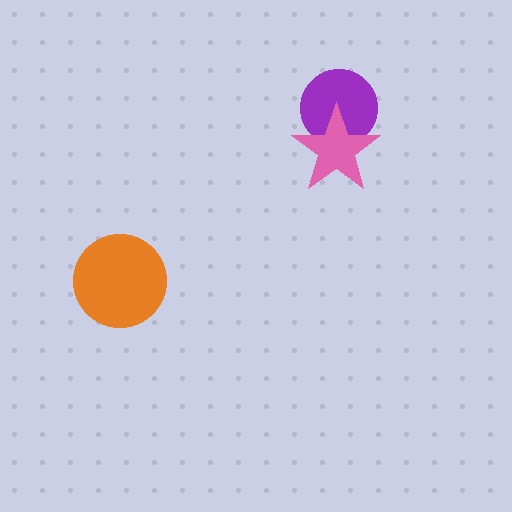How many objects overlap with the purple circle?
1 object overlaps with the purple circle.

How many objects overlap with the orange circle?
0 objects overlap with the orange circle.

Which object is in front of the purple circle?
The pink star is in front of the purple circle.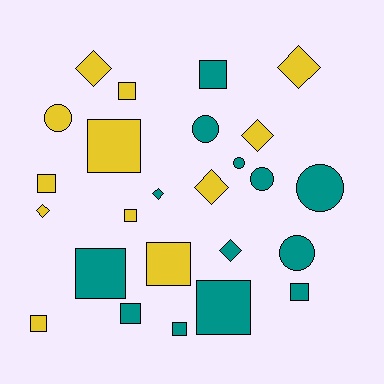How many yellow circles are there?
There is 1 yellow circle.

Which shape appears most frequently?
Square, with 12 objects.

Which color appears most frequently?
Teal, with 13 objects.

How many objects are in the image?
There are 25 objects.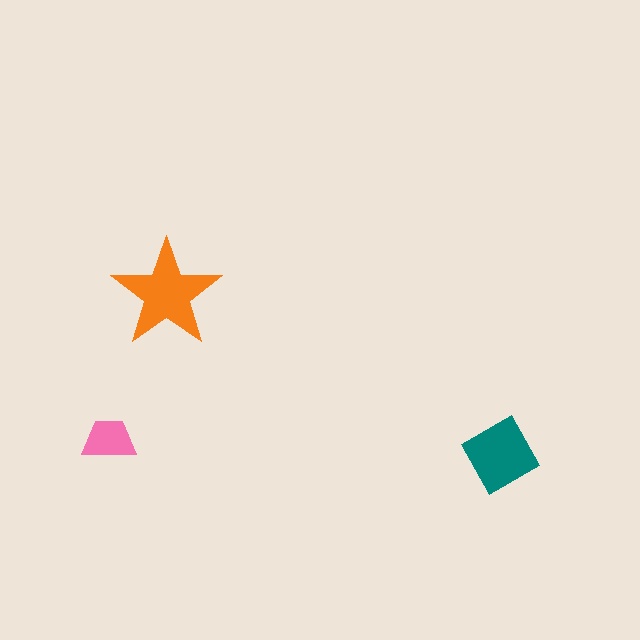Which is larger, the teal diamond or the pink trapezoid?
The teal diamond.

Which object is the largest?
The orange star.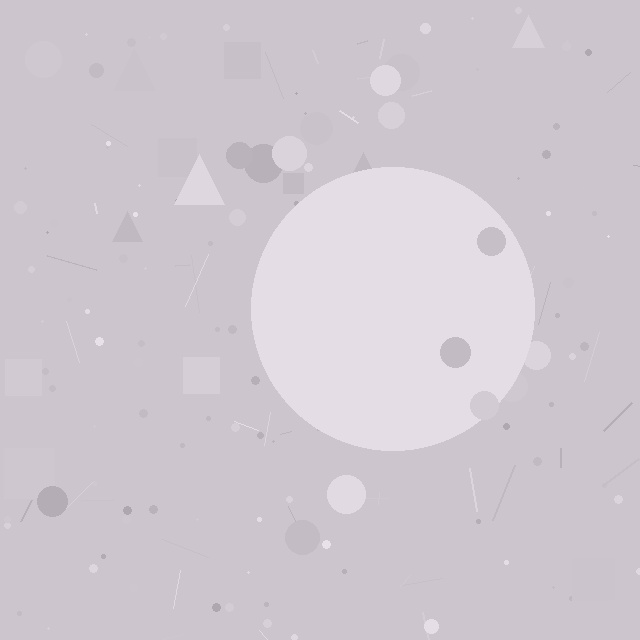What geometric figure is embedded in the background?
A circle is embedded in the background.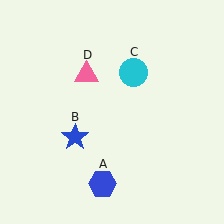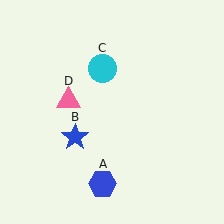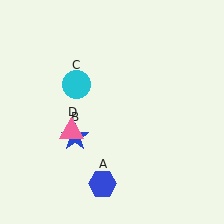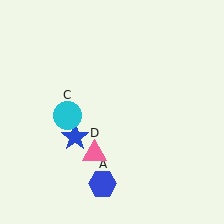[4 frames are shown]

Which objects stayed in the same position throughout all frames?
Blue hexagon (object A) and blue star (object B) remained stationary.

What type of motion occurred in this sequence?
The cyan circle (object C), pink triangle (object D) rotated counterclockwise around the center of the scene.